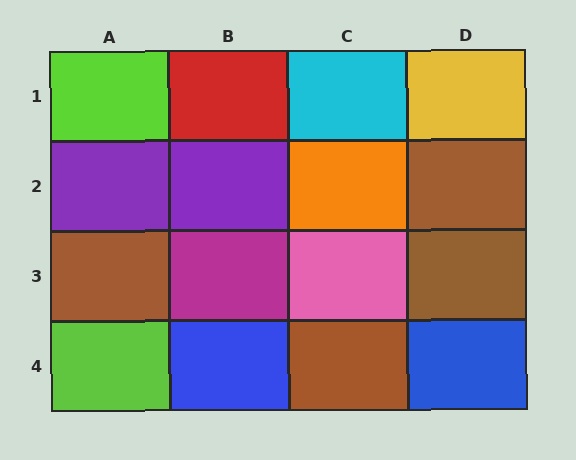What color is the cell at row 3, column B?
Magenta.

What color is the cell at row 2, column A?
Purple.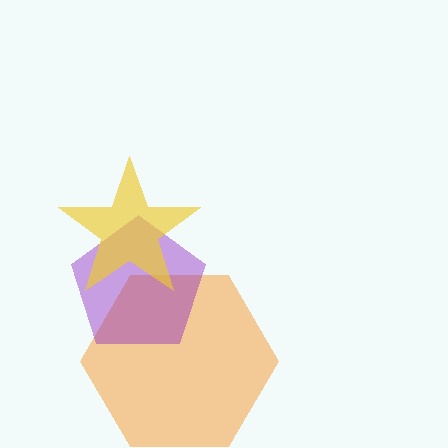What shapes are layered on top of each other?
The layered shapes are: an orange hexagon, a purple pentagon, a yellow star.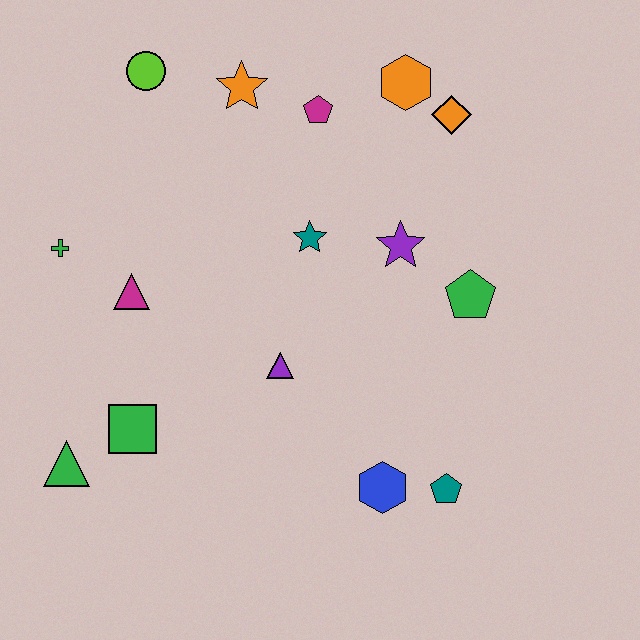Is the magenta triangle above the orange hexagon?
No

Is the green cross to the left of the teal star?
Yes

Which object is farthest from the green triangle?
The orange diamond is farthest from the green triangle.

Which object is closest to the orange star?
The magenta pentagon is closest to the orange star.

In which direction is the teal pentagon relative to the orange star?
The teal pentagon is below the orange star.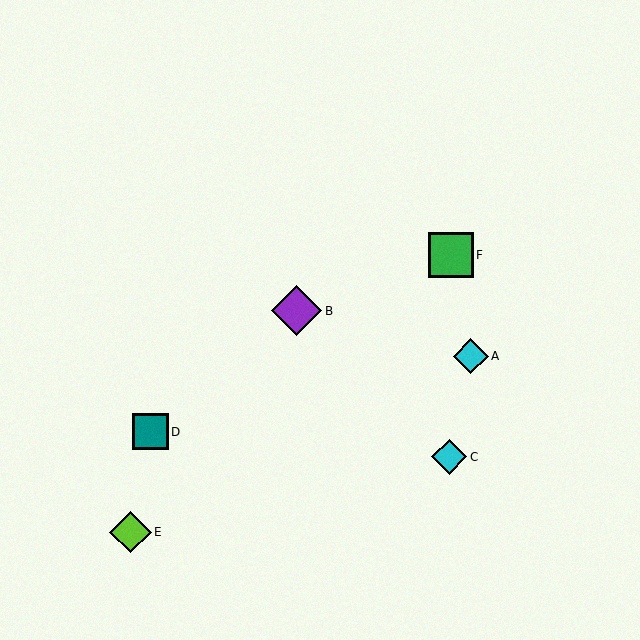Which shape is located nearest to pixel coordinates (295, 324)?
The purple diamond (labeled B) at (296, 311) is nearest to that location.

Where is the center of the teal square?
The center of the teal square is at (150, 432).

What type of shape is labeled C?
Shape C is a cyan diamond.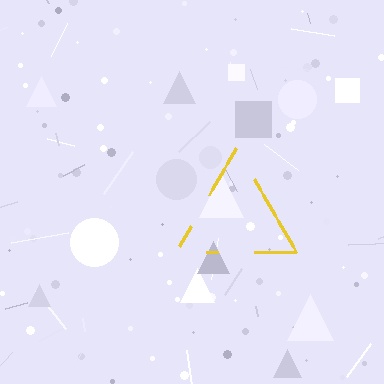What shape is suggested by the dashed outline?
The dashed outline suggests a triangle.